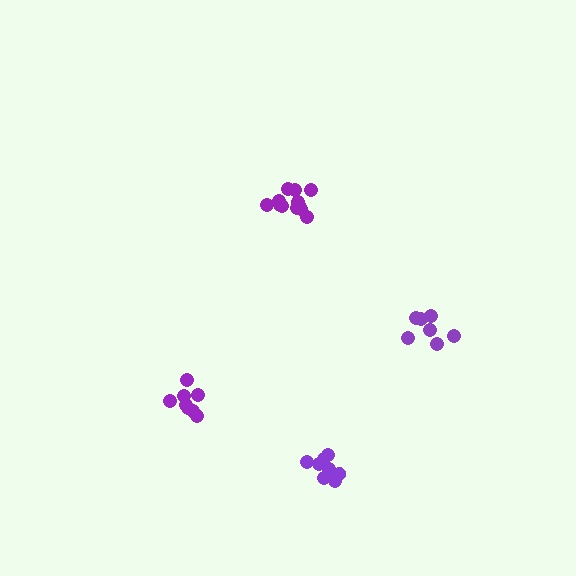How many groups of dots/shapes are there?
There are 4 groups.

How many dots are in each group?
Group 1: 8 dots, Group 2: 7 dots, Group 3: 8 dots, Group 4: 12 dots (35 total).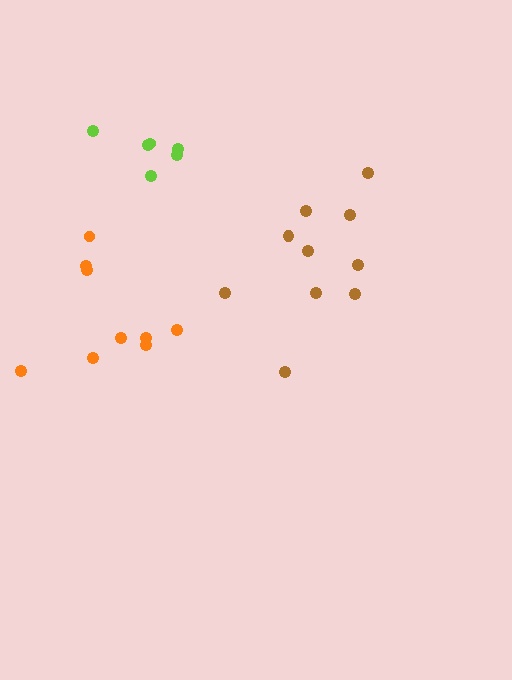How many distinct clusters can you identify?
There are 3 distinct clusters.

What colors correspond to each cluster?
The clusters are colored: orange, lime, brown.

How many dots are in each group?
Group 1: 9 dots, Group 2: 6 dots, Group 3: 10 dots (25 total).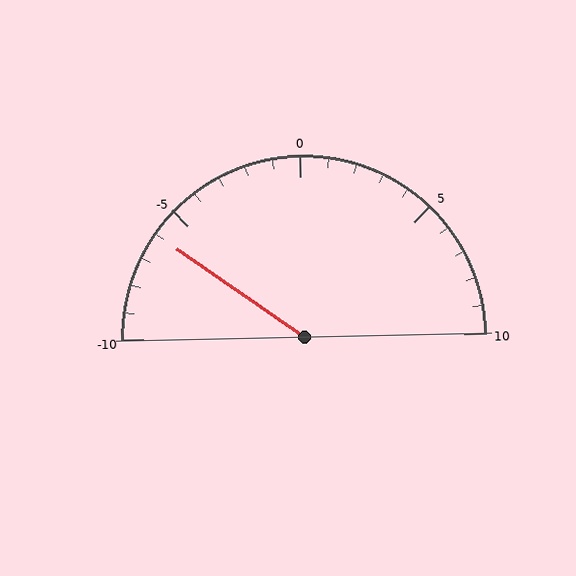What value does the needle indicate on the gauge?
The needle indicates approximately -6.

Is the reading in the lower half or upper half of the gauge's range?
The reading is in the lower half of the range (-10 to 10).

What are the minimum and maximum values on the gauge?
The gauge ranges from -10 to 10.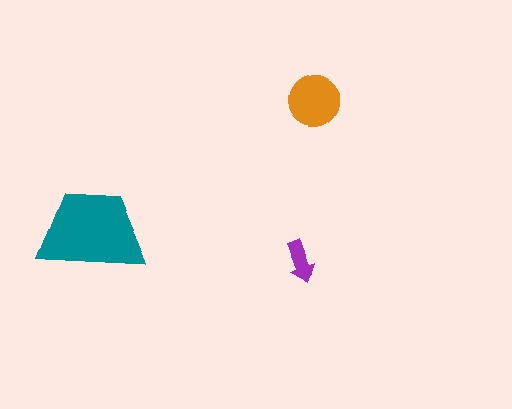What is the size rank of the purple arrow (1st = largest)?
3rd.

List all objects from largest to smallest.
The teal trapezoid, the orange circle, the purple arrow.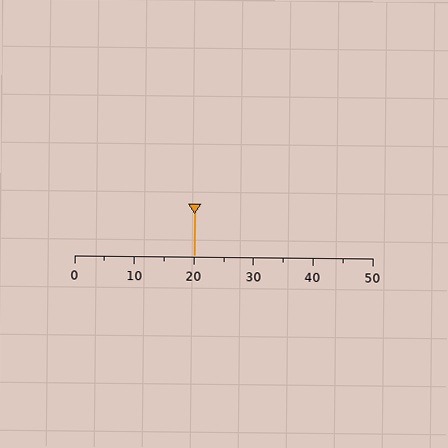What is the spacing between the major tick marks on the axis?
The major ticks are spaced 10 apart.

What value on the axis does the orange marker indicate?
The marker indicates approximately 20.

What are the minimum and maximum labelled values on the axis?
The axis runs from 0 to 50.